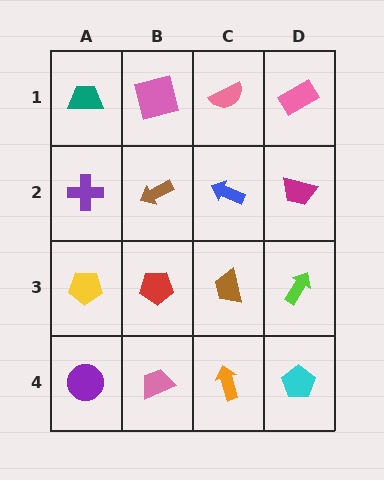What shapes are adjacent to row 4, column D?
A lime arrow (row 3, column D), an orange arrow (row 4, column C).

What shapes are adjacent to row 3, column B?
A brown arrow (row 2, column B), a pink trapezoid (row 4, column B), a yellow pentagon (row 3, column A), a brown trapezoid (row 3, column C).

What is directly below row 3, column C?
An orange arrow.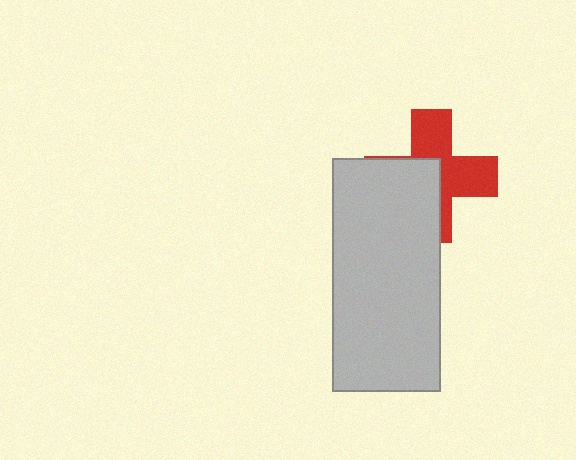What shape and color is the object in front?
The object in front is a light gray rectangle.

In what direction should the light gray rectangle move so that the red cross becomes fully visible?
The light gray rectangle should move toward the lower-left. That is the shortest direction to clear the overlap and leave the red cross fully visible.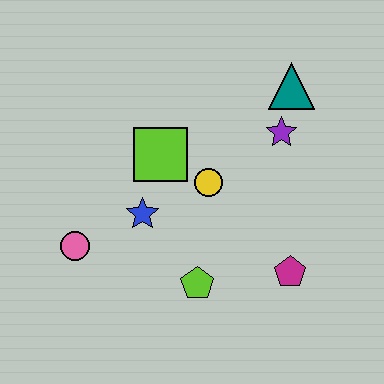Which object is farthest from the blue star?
The teal triangle is farthest from the blue star.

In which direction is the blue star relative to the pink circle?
The blue star is to the right of the pink circle.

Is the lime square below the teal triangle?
Yes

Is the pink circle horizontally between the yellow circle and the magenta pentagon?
No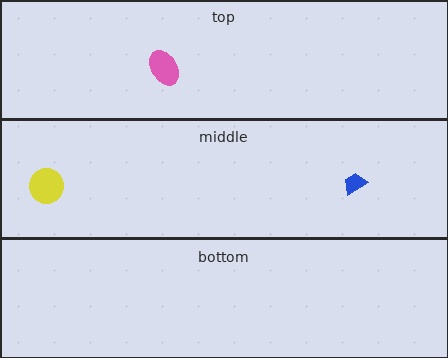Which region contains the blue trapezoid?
The middle region.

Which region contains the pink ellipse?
The top region.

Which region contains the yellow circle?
The middle region.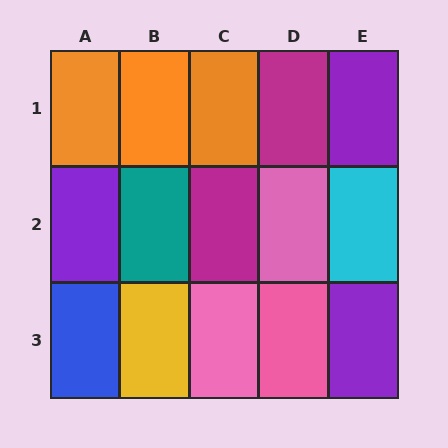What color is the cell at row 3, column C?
Pink.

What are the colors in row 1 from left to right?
Orange, orange, orange, magenta, purple.